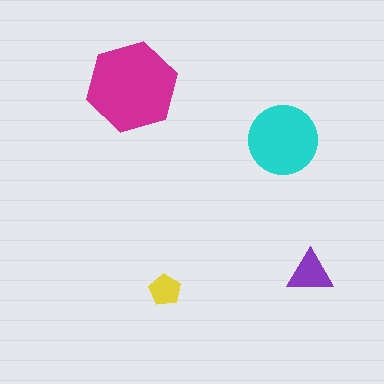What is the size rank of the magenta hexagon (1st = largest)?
1st.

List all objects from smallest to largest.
The yellow pentagon, the purple triangle, the cyan circle, the magenta hexagon.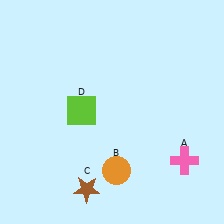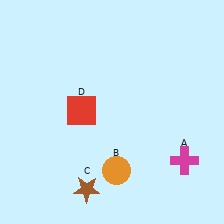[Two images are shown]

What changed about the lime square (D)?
In Image 1, D is lime. In Image 2, it changed to red.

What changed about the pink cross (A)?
In Image 1, A is pink. In Image 2, it changed to magenta.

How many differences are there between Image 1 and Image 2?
There are 2 differences between the two images.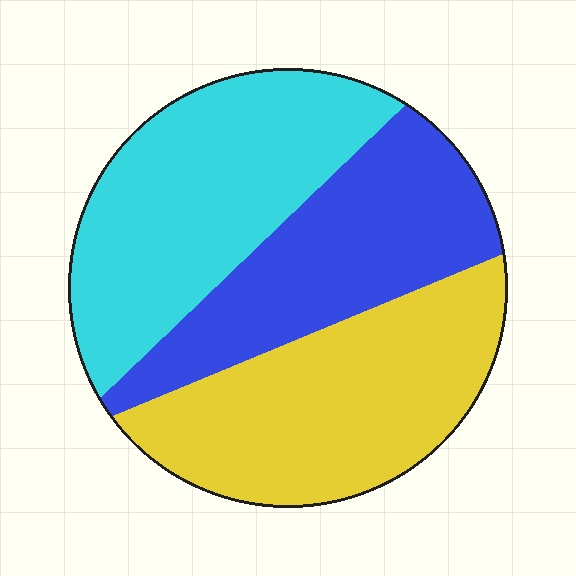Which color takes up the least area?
Blue, at roughly 30%.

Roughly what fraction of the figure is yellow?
Yellow covers 35% of the figure.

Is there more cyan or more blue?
Cyan.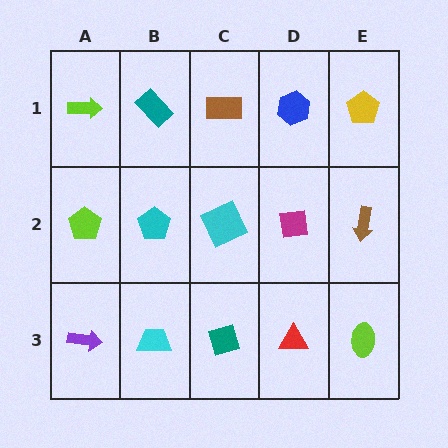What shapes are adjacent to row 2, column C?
A brown rectangle (row 1, column C), a teal square (row 3, column C), a cyan pentagon (row 2, column B), a magenta square (row 2, column D).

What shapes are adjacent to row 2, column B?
A teal rectangle (row 1, column B), a cyan trapezoid (row 3, column B), a lime pentagon (row 2, column A), a cyan square (row 2, column C).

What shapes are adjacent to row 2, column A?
A lime arrow (row 1, column A), a purple arrow (row 3, column A), a cyan pentagon (row 2, column B).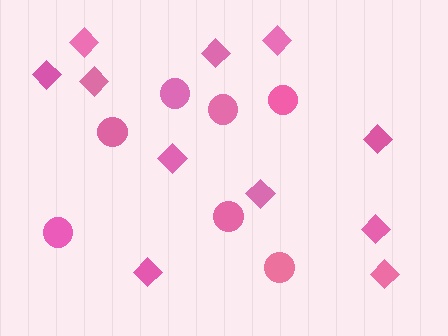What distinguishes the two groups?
There are 2 groups: one group of circles (7) and one group of diamonds (11).